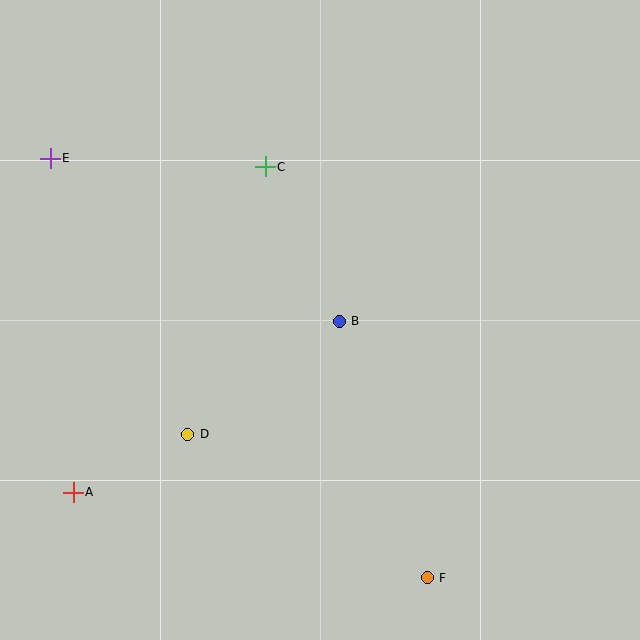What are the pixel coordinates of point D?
Point D is at (188, 434).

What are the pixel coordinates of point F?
Point F is at (427, 578).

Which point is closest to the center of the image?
Point B at (339, 321) is closest to the center.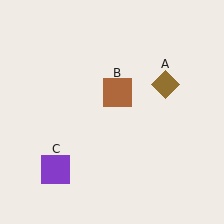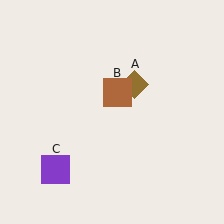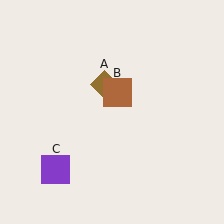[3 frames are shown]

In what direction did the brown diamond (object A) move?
The brown diamond (object A) moved left.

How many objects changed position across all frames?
1 object changed position: brown diamond (object A).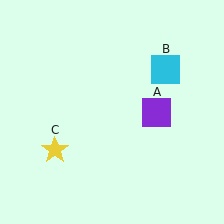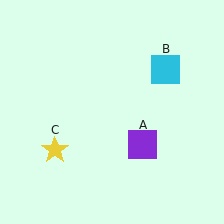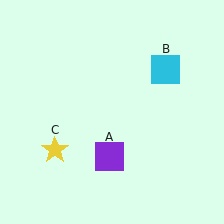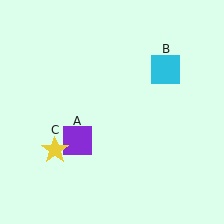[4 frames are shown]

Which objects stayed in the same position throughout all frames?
Cyan square (object B) and yellow star (object C) remained stationary.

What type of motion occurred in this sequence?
The purple square (object A) rotated clockwise around the center of the scene.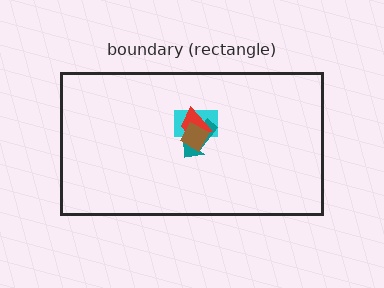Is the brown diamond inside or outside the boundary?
Inside.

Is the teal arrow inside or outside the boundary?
Inside.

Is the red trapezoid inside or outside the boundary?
Inside.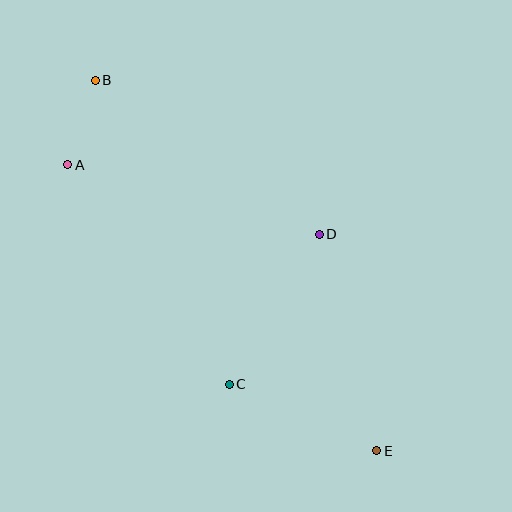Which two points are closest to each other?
Points A and B are closest to each other.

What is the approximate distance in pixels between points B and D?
The distance between B and D is approximately 272 pixels.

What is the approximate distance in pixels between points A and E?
The distance between A and E is approximately 421 pixels.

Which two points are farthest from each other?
Points B and E are farthest from each other.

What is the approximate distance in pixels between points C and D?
The distance between C and D is approximately 175 pixels.